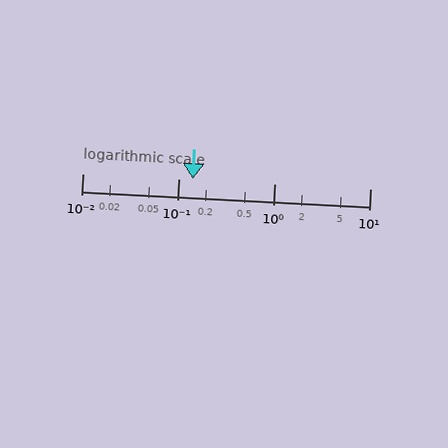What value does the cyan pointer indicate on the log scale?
The pointer indicates approximately 0.14.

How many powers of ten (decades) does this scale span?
The scale spans 3 decades, from 0.01 to 10.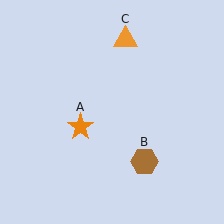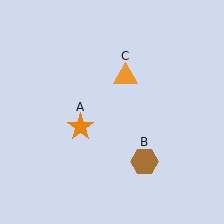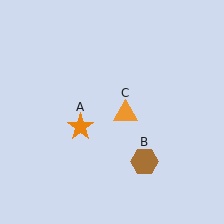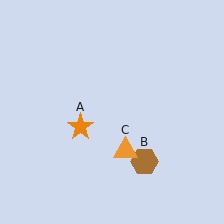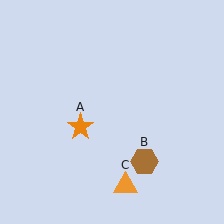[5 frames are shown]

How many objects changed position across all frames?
1 object changed position: orange triangle (object C).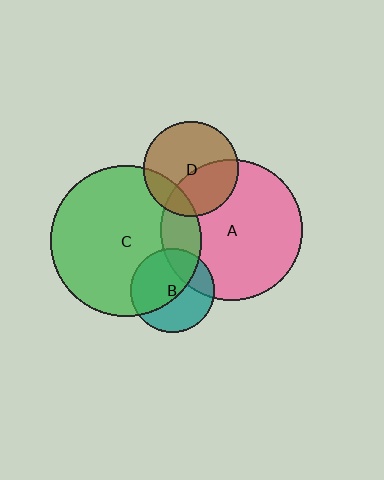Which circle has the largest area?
Circle C (green).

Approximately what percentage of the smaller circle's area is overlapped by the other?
Approximately 20%.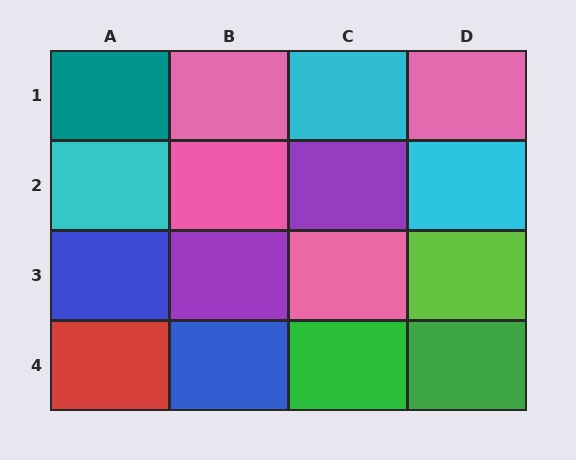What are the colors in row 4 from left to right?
Red, blue, green, green.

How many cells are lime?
1 cell is lime.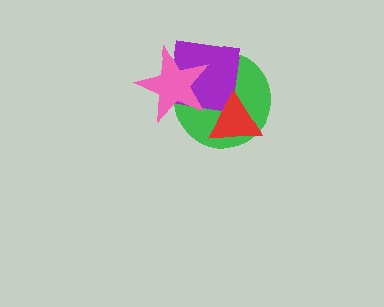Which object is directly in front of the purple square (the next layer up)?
The pink star is directly in front of the purple square.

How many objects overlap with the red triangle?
2 objects overlap with the red triangle.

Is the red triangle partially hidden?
No, no other shape covers it.